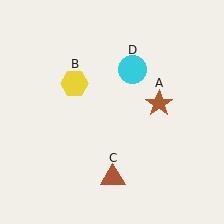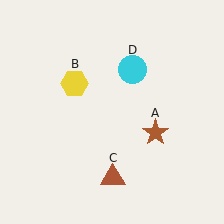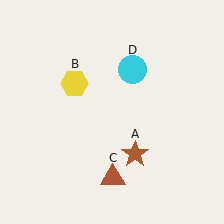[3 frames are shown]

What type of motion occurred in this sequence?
The brown star (object A) rotated clockwise around the center of the scene.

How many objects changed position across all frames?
1 object changed position: brown star (object A).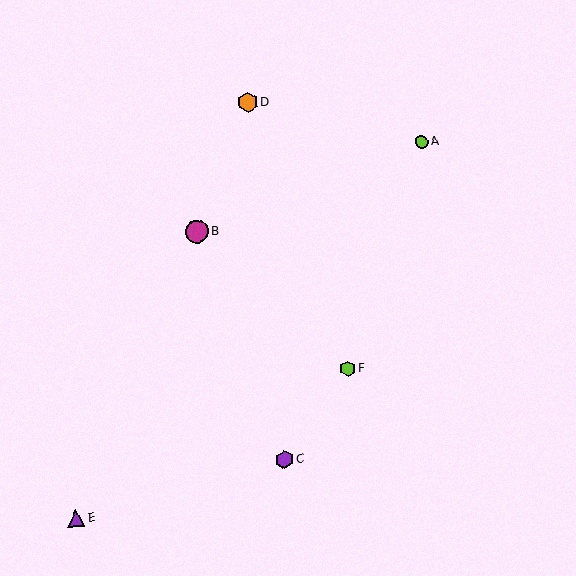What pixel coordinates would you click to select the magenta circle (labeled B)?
Click at (197, 232) to select the magenta circle B.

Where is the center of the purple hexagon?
The center of the purple hexagon is at (284, 460).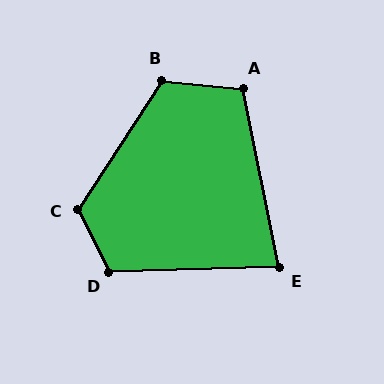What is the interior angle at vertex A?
Approximately 107 degrees (obtuse).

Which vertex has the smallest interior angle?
E, at approximately 80 degrees.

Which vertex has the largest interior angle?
C, at approximately 121 degrees.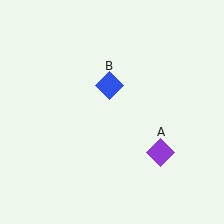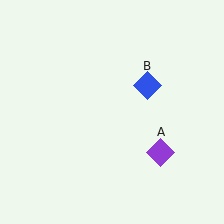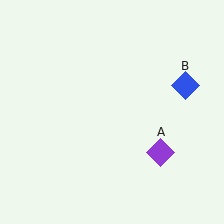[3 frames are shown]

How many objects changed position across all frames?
1 object changed position: blue diamond (object B).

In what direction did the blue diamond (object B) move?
The blue diamond (object B) moved right.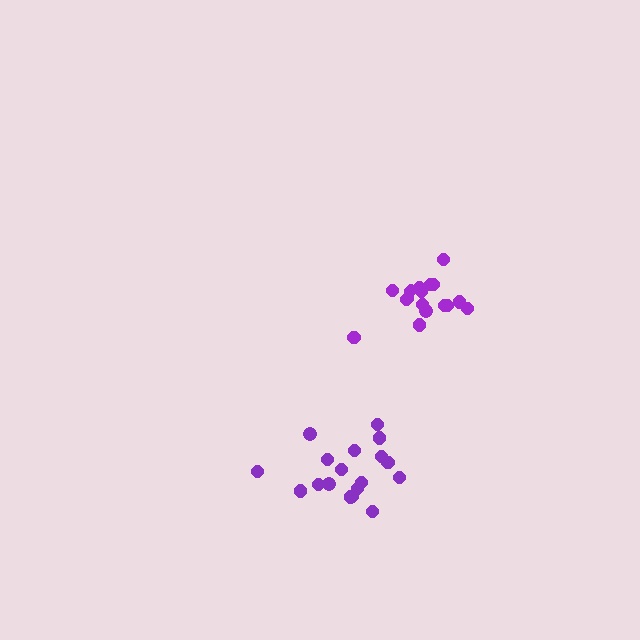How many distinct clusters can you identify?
There are 2 distinct clusters.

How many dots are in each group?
Group 1: 16 dots, Group 2: 18 dots (34 total).